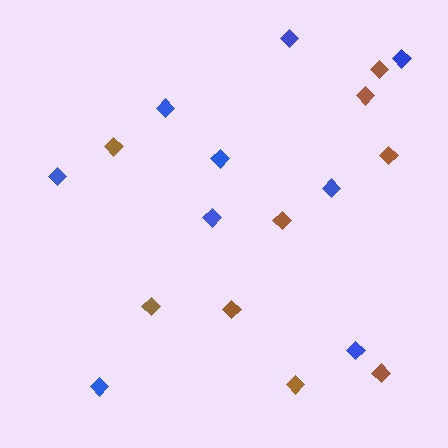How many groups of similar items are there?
There are 2 groups: one group of brown diamonds (9) and one group of blue diamonds (9).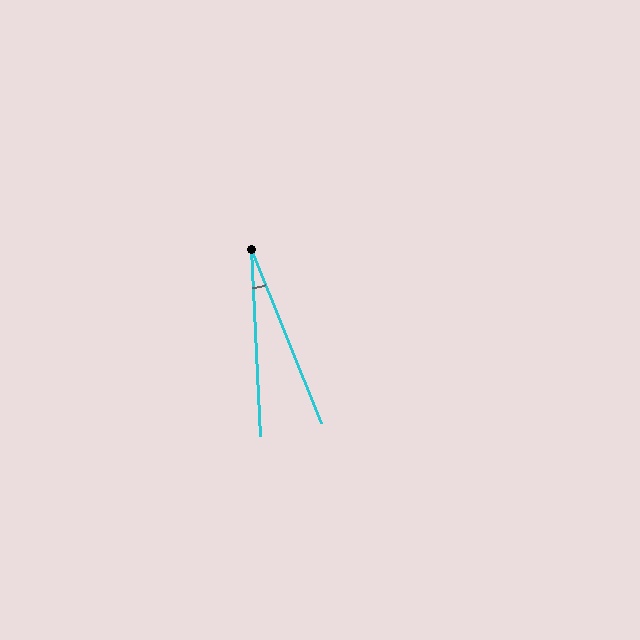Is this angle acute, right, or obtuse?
It is acute.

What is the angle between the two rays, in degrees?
Approximately 19 degrees.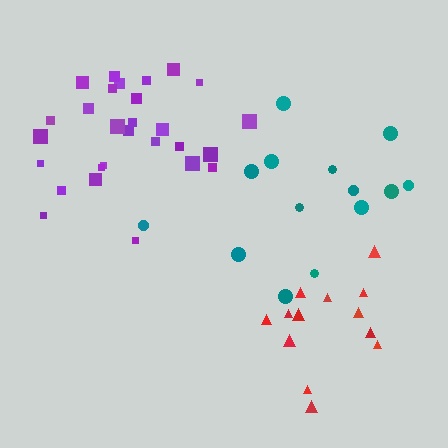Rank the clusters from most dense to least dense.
purple, red, teal.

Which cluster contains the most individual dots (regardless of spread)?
Purple (28).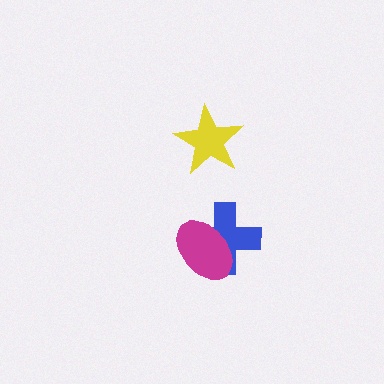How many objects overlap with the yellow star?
0 objects overlap with the yellow star.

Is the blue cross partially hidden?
Yes, it is partially covered by another shape.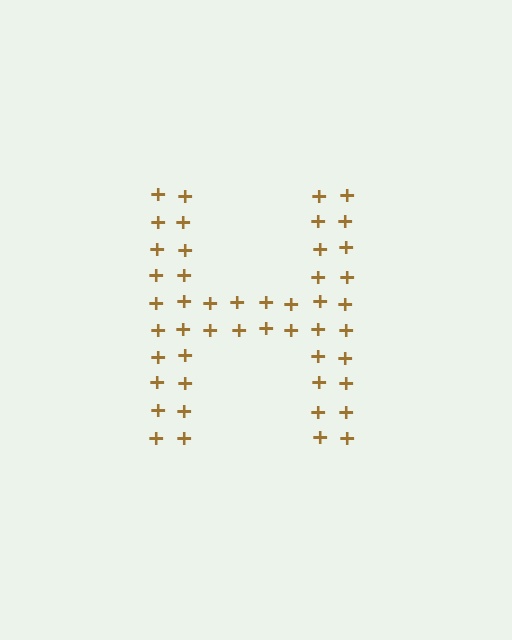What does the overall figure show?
The overall figure shows the letter H.